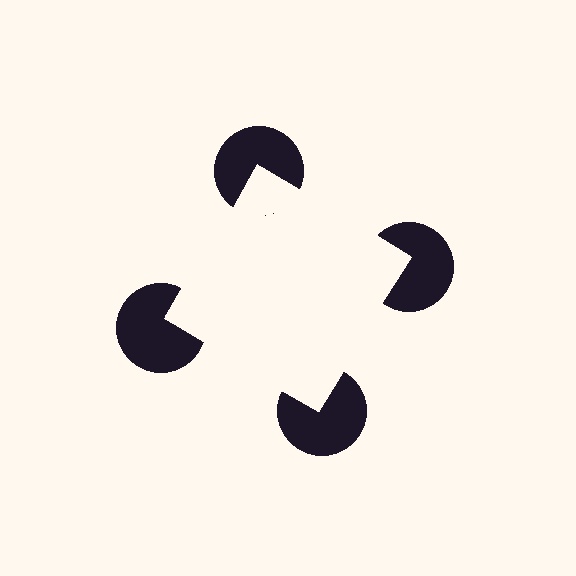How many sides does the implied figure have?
4 sides.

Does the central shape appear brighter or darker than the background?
It typically appears slightly brighter than the background, even though no actual brightness change is drawn.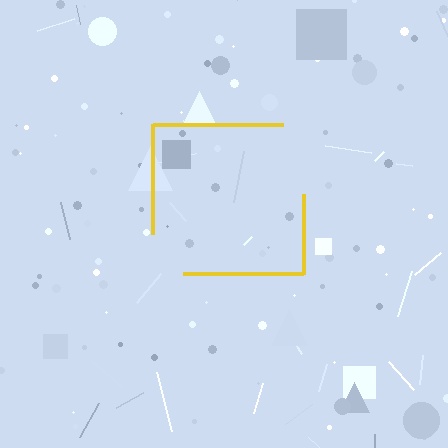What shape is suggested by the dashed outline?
The dashed outline suggests a square.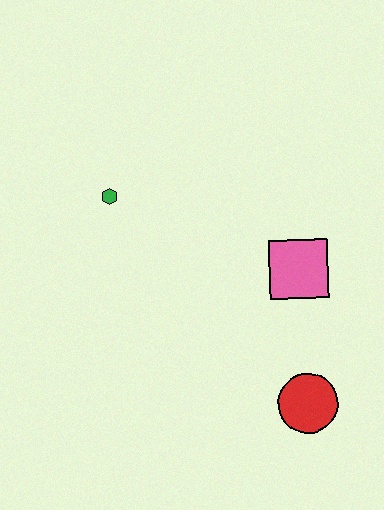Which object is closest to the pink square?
The red circle is closest to the pink square.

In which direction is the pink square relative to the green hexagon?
The pink square is to the right of the green hexagon.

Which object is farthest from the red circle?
The green hexagon is farthest from the red circle.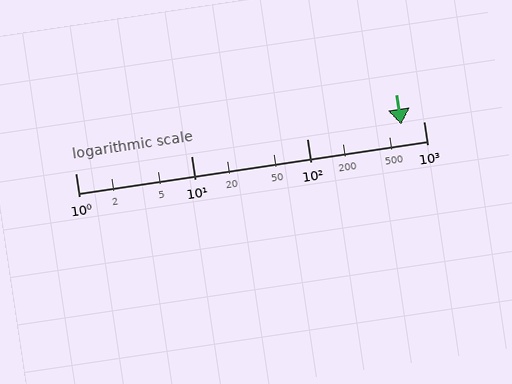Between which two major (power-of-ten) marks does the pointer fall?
The pointer is between 100 and 1000.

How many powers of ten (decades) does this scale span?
The scale spans 3 decades, from 1 to 1000.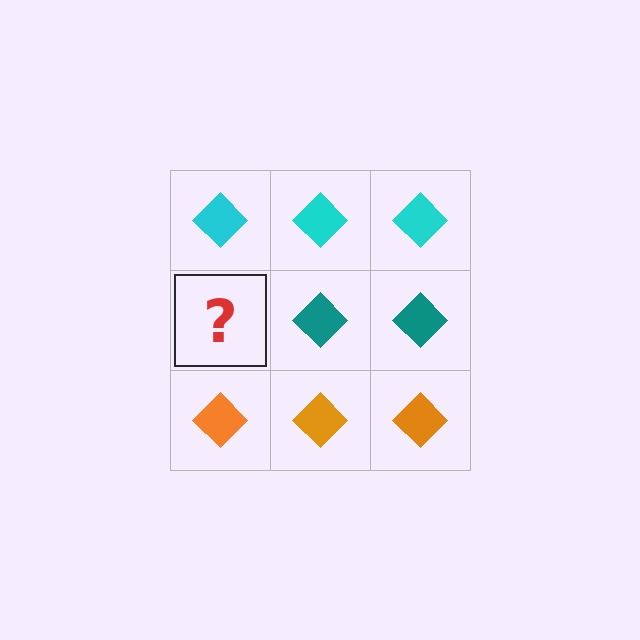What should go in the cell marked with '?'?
The missing cell should contain a teal diamond.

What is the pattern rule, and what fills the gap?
The rule is that each row has a consistent color. The gap should be filled with a teal diamond.